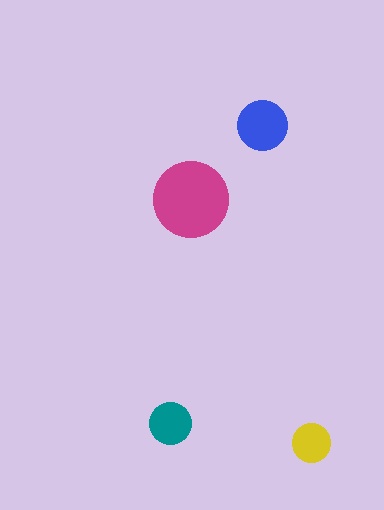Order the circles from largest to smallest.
the magenta one, the blue one, the teal one, the yellow one.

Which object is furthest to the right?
The yellow circle is rightmost.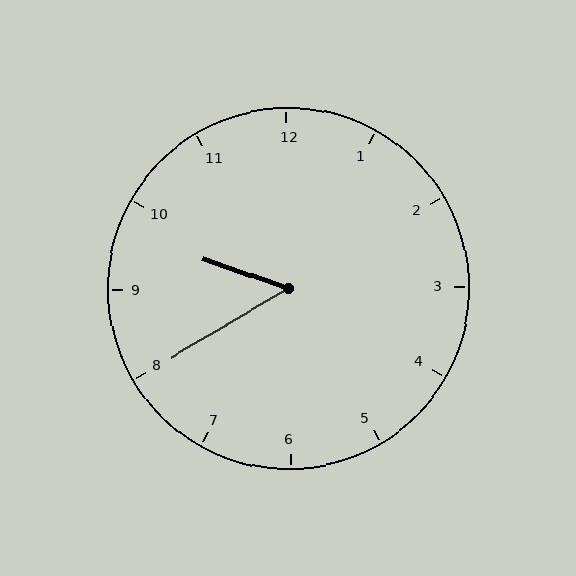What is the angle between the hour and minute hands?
Approximately 50 degrees.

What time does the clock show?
9:40.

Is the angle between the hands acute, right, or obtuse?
It is acute.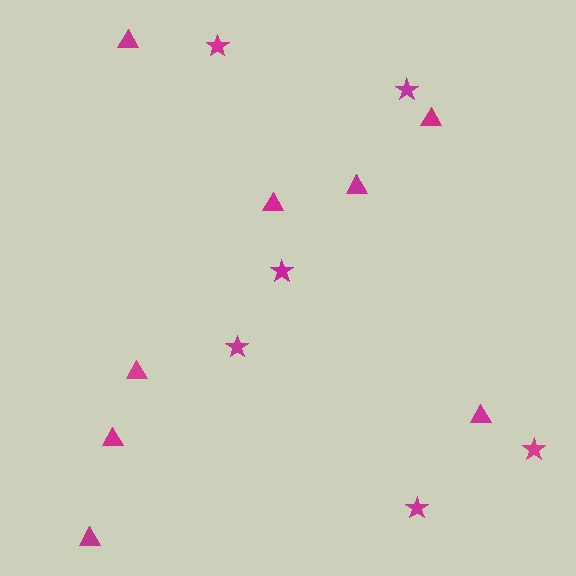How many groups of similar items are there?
There are 2 groups: one group of triangles (8) and one group of stars (6).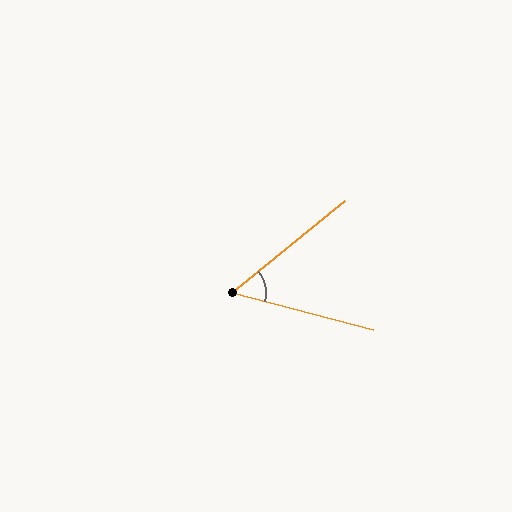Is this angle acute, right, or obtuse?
It is acute.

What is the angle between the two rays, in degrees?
Approximately 54 degrees.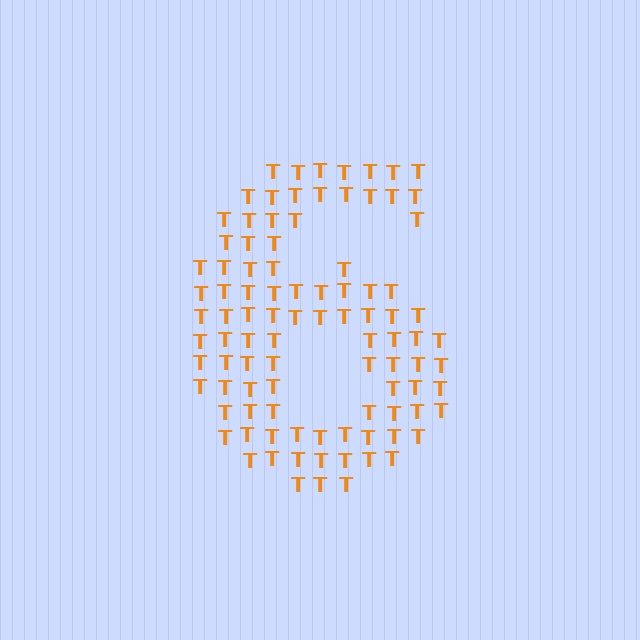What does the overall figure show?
The overall figure shows the digit 6.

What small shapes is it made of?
It is made of small letter T's.